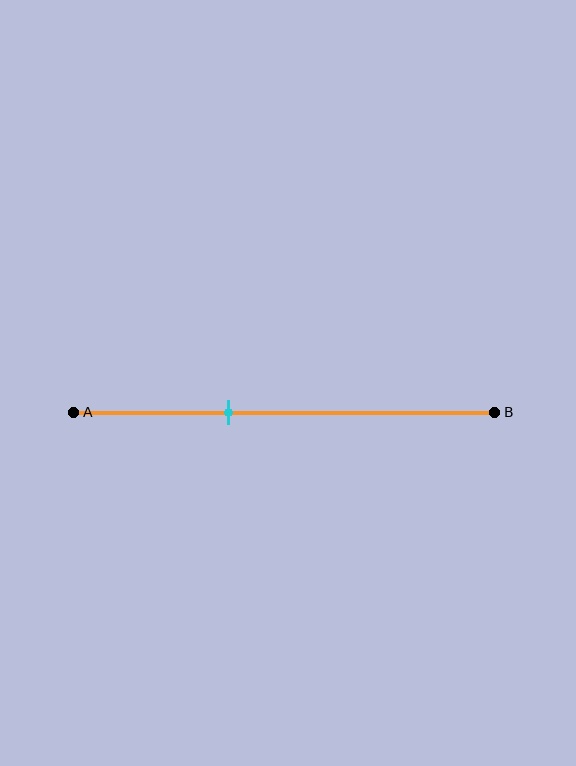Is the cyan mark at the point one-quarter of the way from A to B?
No, the mark is at about 35% from A, not at the 25% one-quarter point.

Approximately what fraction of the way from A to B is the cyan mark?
The cyan mark is approximately 35% of the way from A to B.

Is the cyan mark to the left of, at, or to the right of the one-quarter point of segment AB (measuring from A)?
The cyan mark is to the right of the one-quarter point of segment AB.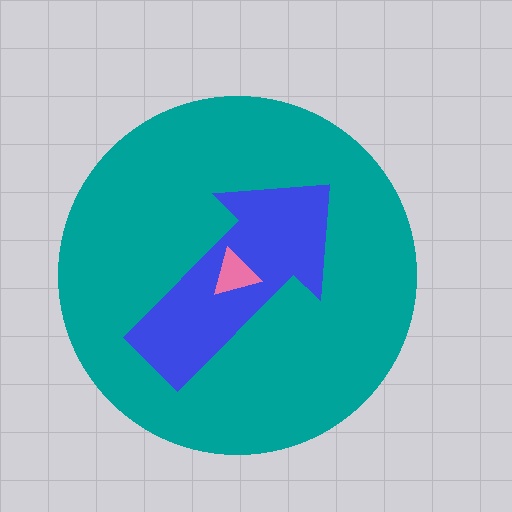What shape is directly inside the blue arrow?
The pink triangle.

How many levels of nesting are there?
3.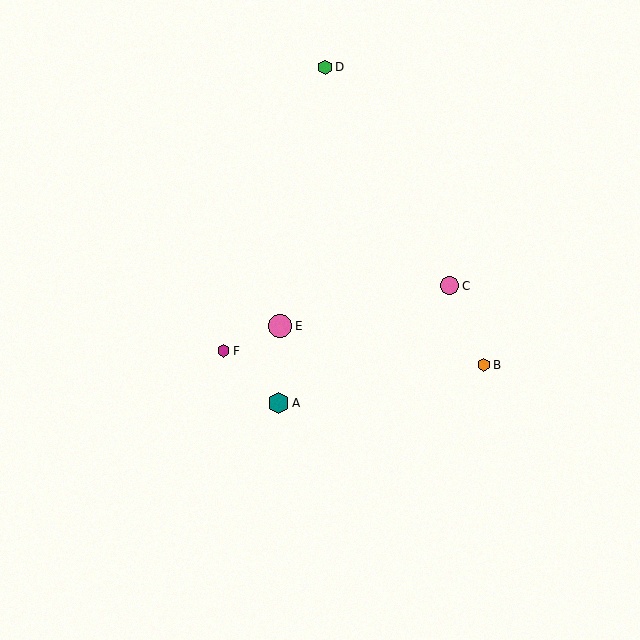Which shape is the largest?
The pink circle (labeled E) is the largest.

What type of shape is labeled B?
Shape B is an orange hexagon.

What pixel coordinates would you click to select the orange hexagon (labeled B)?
Click at (484, 365) to select the orange hexagon B.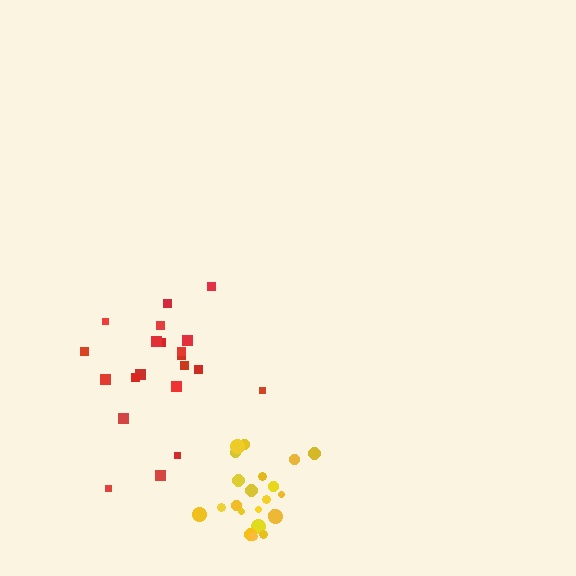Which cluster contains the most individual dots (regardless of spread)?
Yellow (22).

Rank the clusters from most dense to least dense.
yellow, red.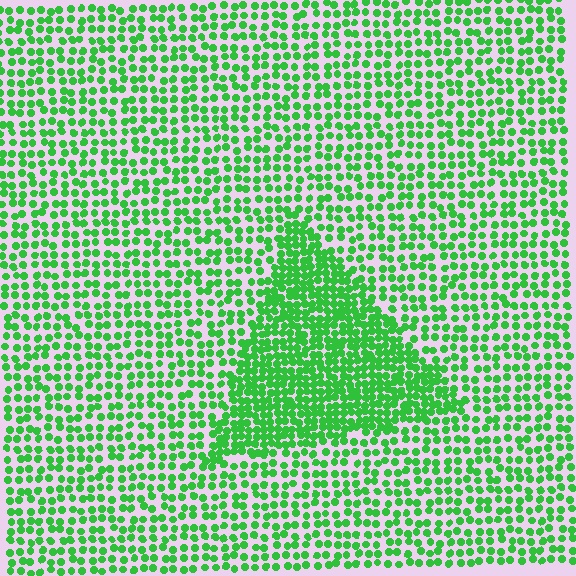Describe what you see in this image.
The image contains small green elements arranged at two different densities. A triangle-shaped region is visible where the elements are more densely packed than the surrounding area.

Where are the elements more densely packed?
The elements are more densely packed inside the triangle boundary.